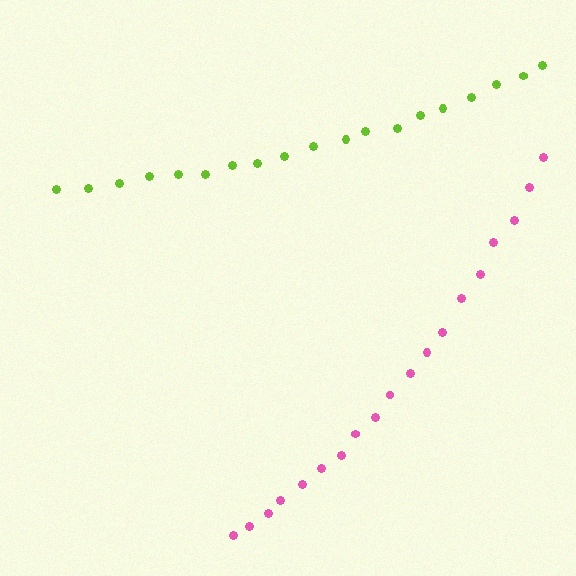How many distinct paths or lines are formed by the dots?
There are 2 distinct paths.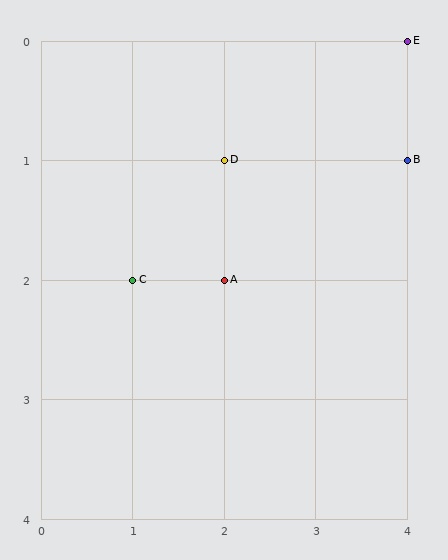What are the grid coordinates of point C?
Point C is at grid coordinates (1, 2).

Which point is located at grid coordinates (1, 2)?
Point C is at (1, 2).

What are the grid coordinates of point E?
Point E is at grid coordinates (4, 0).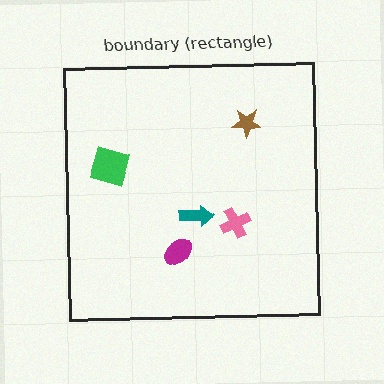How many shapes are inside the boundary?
5 inside, 0 outside.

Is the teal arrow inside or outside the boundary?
Inside.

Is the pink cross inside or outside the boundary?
Inside.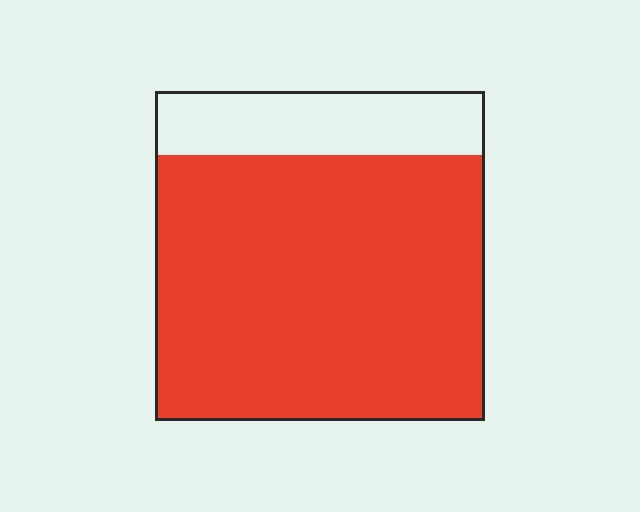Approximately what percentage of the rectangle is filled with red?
Approximately 80%.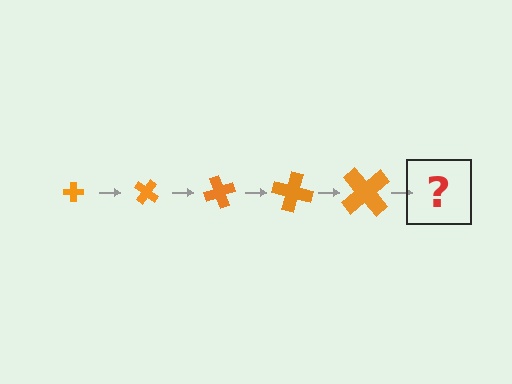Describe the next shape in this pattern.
It should be a cross, larger than the previous one and rotated 175 degrees from the start.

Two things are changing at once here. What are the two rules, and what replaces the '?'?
The two rules are that the cross grows larger each step and it rotates 35 degrees each step. The '?' should be a cross, larger than the previous one and rotated 175 degrees from the start.